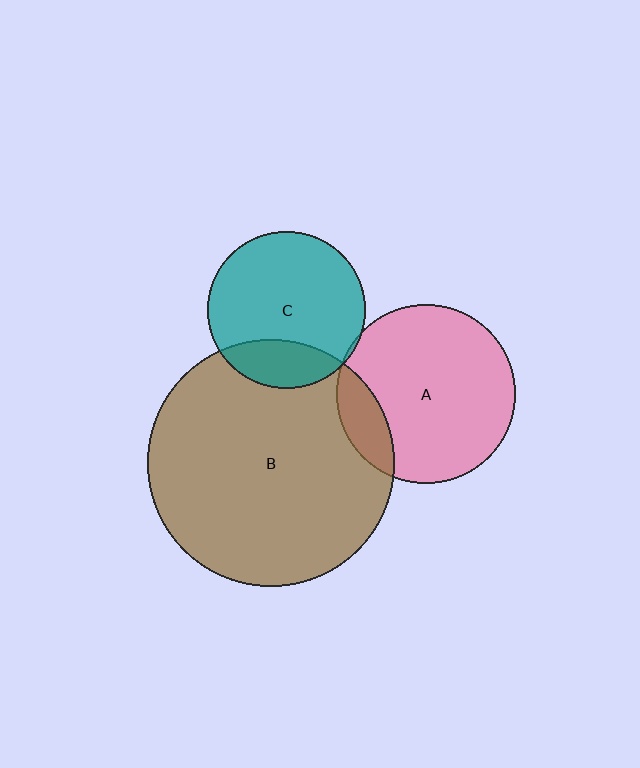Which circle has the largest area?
Circle B (brown).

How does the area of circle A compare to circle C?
Approximately 1.3 times.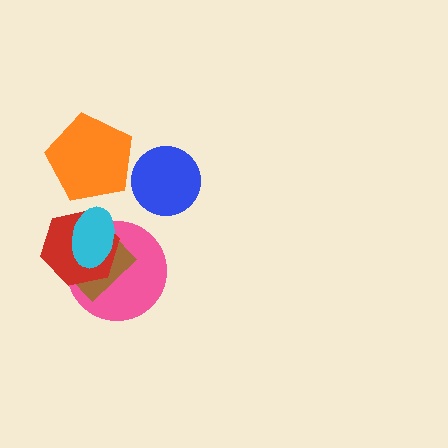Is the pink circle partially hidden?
Yes, it is partially covered by another shape.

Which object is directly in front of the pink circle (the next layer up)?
The brown rectangle is directly in front of the pink circle.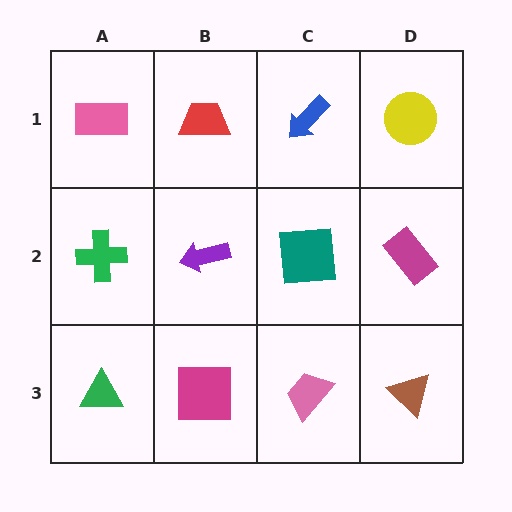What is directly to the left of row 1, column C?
A red trapezoid.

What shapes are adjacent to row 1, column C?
A teal square (row 2, column C), a red trapezoid (row 1, column B), a yellow circle (row 1, column D).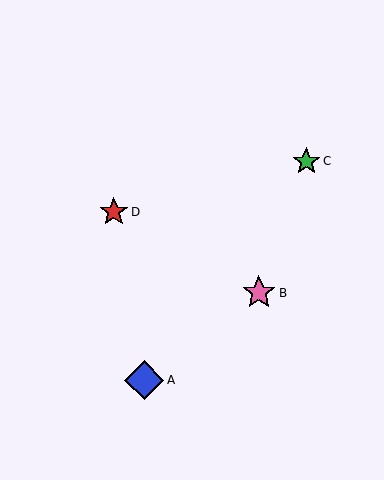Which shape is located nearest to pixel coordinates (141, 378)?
The blue diamond (labeled A) at (144, 380) is nearest to that location.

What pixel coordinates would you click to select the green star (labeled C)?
Click at (306, 161) to select the green star C.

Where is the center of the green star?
The center of the green star is at (306, 161).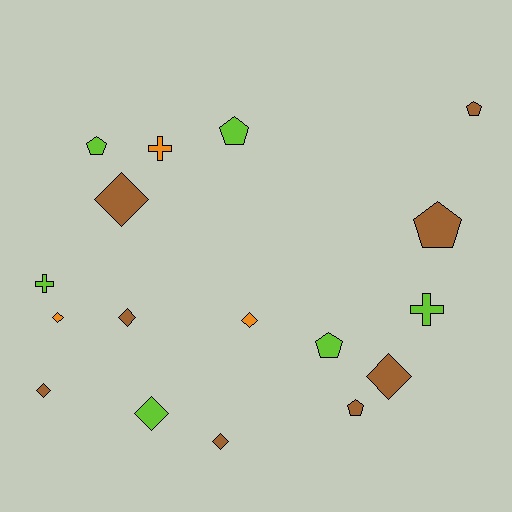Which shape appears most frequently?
Diamond, with 8 objects.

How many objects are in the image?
There are 17 objects.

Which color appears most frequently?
Brown, with 8 objects.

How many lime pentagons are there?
There are 3 lime pentagons.